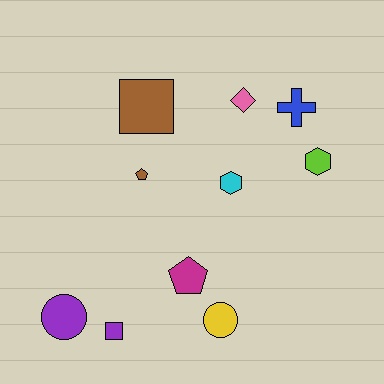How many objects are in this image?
There are 10 objects.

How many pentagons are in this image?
There are 2 pentagons.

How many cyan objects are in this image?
There is 1 cyan object.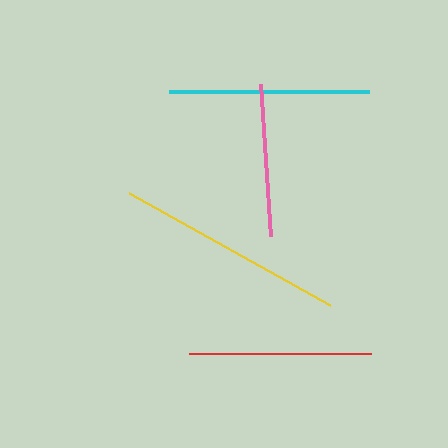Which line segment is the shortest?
The pink line is the shortest at approximately 152 pixels.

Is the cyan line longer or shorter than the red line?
The cyan line is longer than the red line.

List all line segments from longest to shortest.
From longest to shortest: yellow, cyan, red, pink.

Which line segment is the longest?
The yellow line is the longest at approximately 230 pixels.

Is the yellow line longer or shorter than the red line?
The yellow line is longer than the red line.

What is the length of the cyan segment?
The cyan segment is approximately 199 pixels long.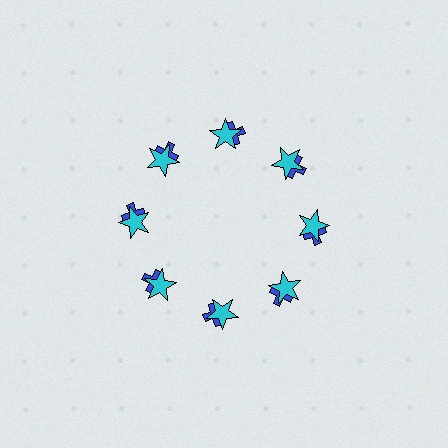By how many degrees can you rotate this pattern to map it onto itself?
The pattern maps onto itself every 45 degrees of rotation.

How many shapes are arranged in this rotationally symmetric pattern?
There are 16 shapes, arranged in 8 groups of 2.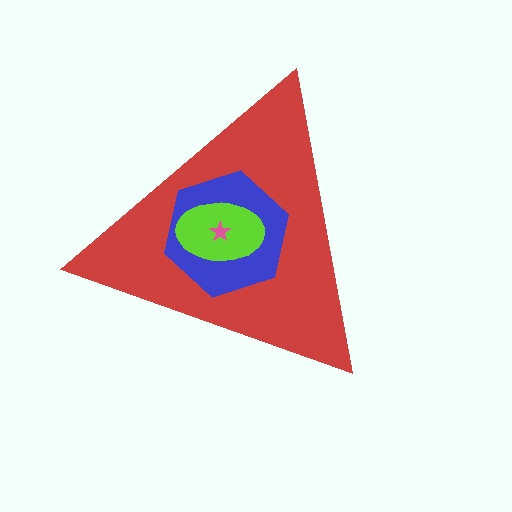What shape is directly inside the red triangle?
The blue hexagon.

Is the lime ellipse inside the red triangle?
Yes.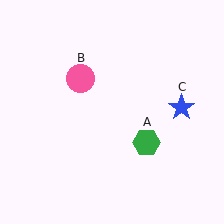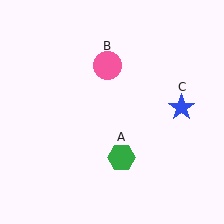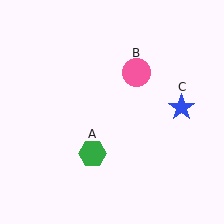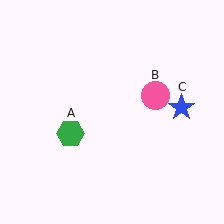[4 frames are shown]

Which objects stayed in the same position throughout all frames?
Blue star (object C) remained stationary.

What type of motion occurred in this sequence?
The green hexagon (object A), pink circle (object B) rotated clockwise around the center of the scene.